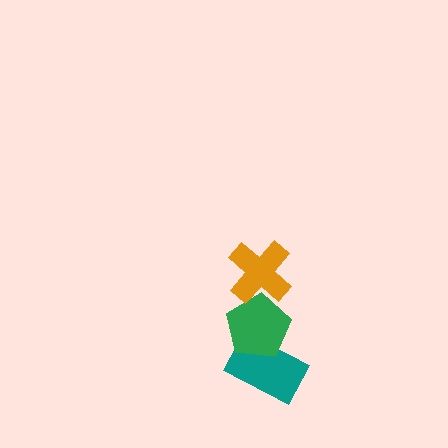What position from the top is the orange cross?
The orange cross is 1st from the top.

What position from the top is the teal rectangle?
The teal rectangle is 3rd from the top.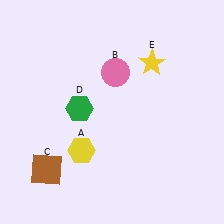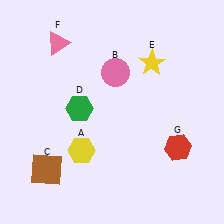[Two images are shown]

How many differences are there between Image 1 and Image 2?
There are 2 differences between the two images.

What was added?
A pink triangle (F), a red hexagon (G) were added in Image 2.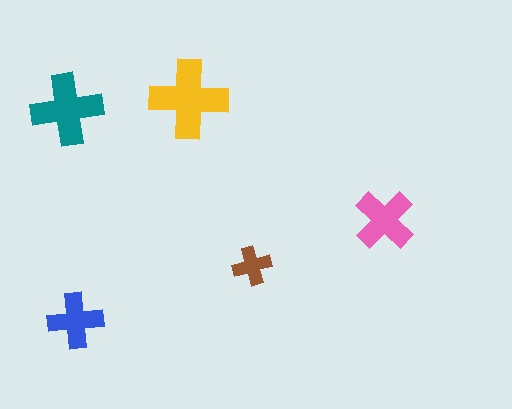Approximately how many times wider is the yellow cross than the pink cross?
About 1.5 times wider.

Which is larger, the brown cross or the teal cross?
The teal one.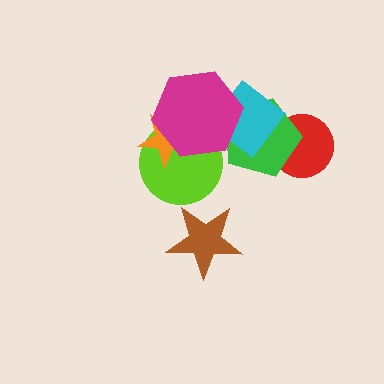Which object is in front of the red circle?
The green pentagon is in front of the red circle.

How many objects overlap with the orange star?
2 objects overlap with the orange star.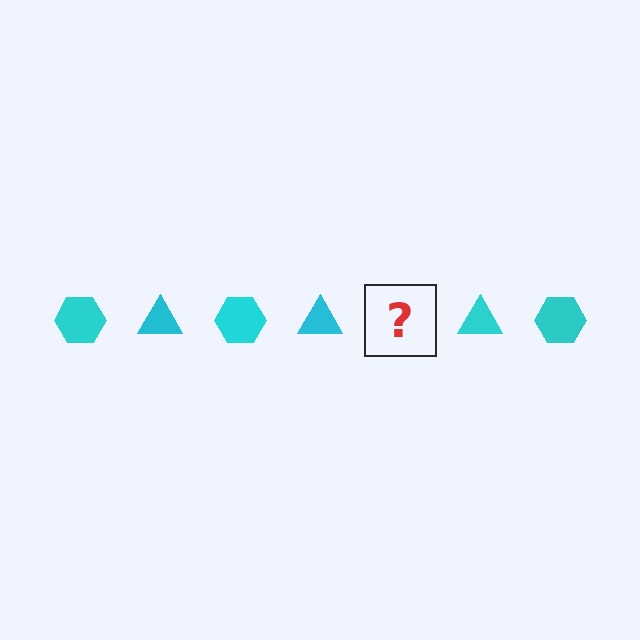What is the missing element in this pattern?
The missing element is a cyan hexagon.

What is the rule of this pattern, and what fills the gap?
The rule is that the pattern cycles through hexagon, triangle shapes in cyan. The gap should be filled with a cyan hexagon.